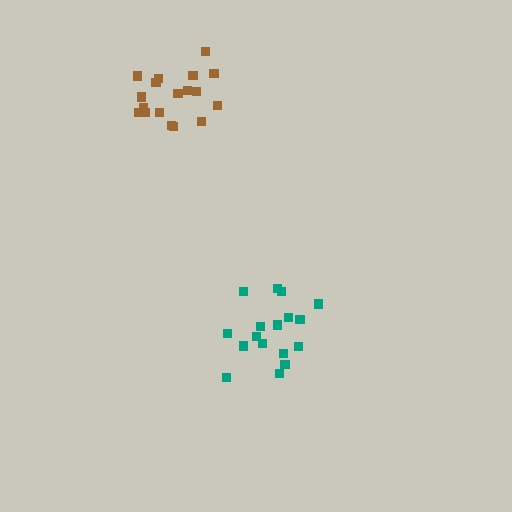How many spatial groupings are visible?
There are 2 spatial groupings.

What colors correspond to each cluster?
The clusters are colored: teal, brown.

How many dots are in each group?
Group 1: 17 dots, Group 2: 18 dots (35 total).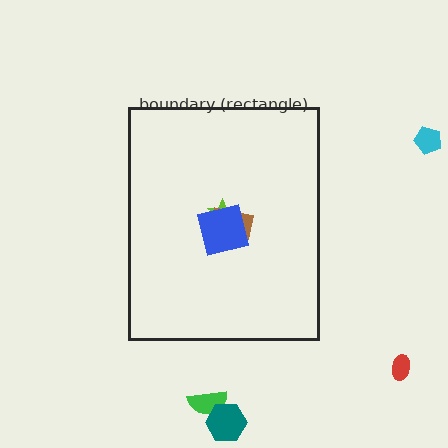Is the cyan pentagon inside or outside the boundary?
Outside.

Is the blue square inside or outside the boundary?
Inside.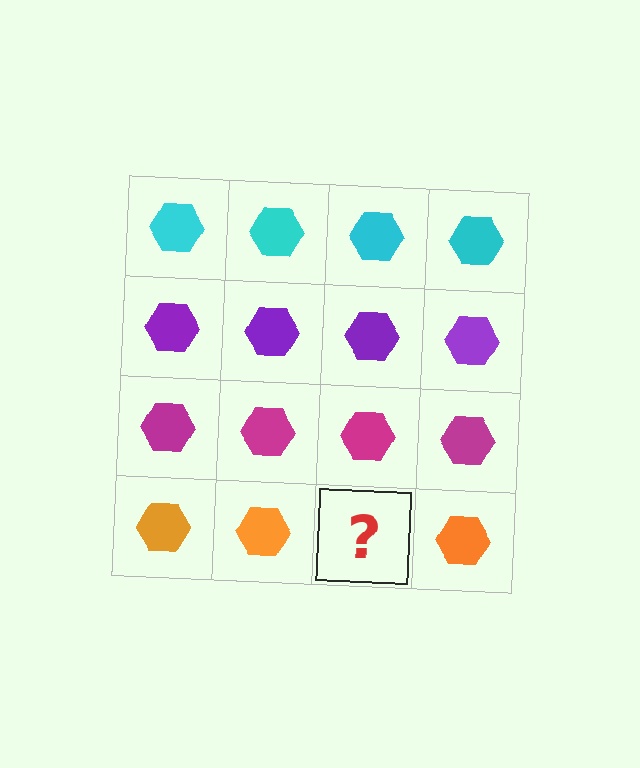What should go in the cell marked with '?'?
The missing cell should contain an orange hexagon.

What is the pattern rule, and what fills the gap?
The rule is that each row has a consistent color. The gap should be filled with an orange hexagon.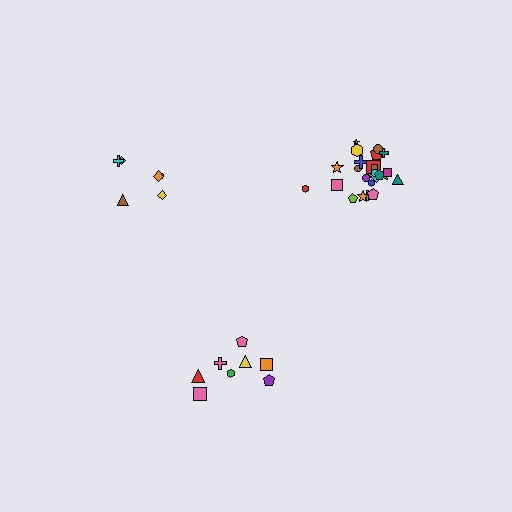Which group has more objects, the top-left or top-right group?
The top-right group.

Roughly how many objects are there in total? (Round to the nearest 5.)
Roughly 40 objects in total.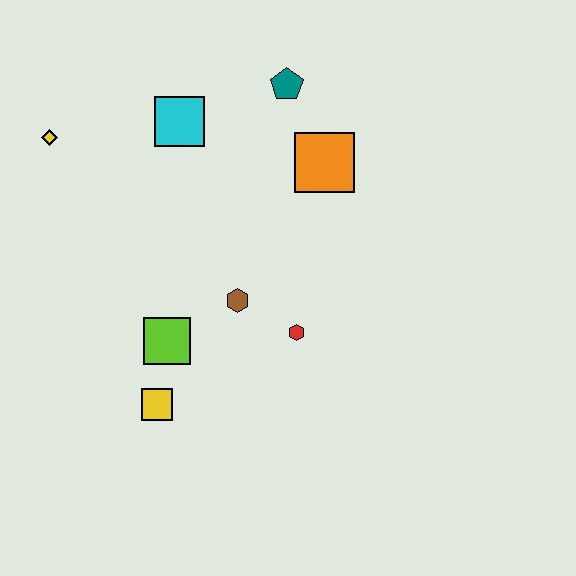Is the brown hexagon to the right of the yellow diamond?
Yes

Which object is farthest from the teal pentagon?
The yellow square is farthest from the teal pentagon.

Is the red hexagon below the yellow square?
No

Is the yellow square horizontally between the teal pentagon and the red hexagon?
No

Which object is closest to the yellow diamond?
The cyan square is closest to the yellow diamond.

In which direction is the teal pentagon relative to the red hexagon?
The teal pentagon is above the red hexagon.